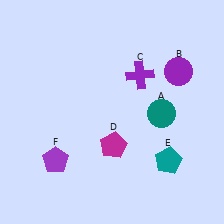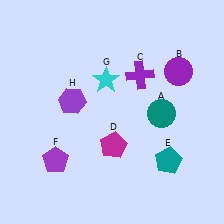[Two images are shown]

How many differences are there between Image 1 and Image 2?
There are 2 differences between the two images.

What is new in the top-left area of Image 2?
A cyan star (G) was added in the top-left area of Image 2.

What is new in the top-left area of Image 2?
A purple hexagon (H) was added in the top-left area of Image 2.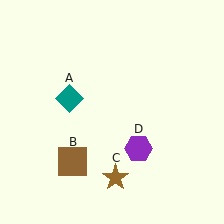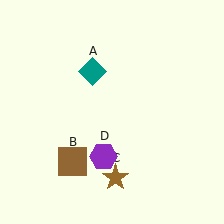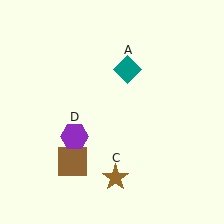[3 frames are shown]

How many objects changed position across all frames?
2 objects changed position: teal diamond (object A), purple hexagon (object D).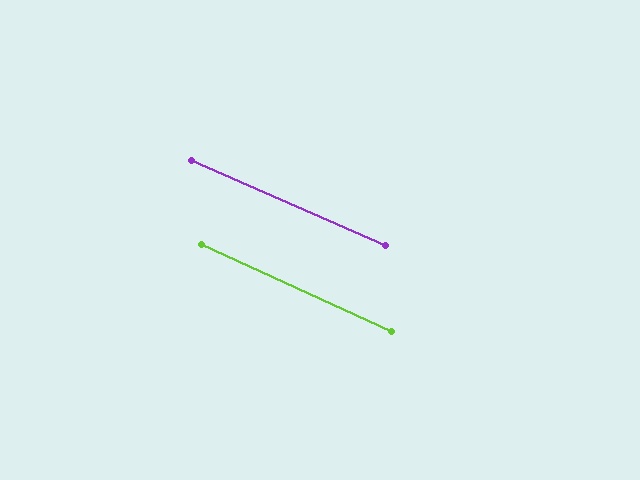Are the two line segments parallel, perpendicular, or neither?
Parallel — their directions differ by only 0.9°.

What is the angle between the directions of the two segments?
Approximately 1 degree.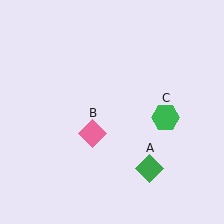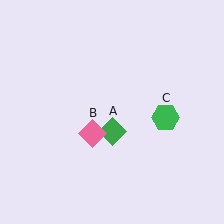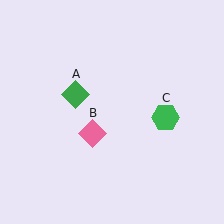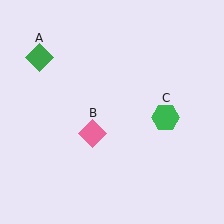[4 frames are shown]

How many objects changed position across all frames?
1 object changed position: green diamond (object A).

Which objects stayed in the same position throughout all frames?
Pink diamond (object B) and green hexagon (object C) remained stationary.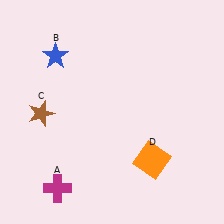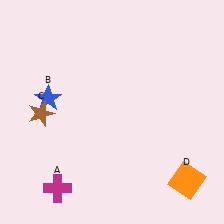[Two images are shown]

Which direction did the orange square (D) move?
The orange square (D) moved right.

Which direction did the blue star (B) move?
The blue star (B) moved down.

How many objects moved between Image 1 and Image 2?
2 objects moved between the two images.